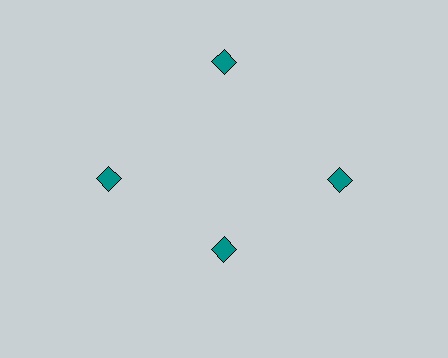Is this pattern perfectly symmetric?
No. The 4 teal diamonds are arranged in a ring, but one element near the 6 o'clock position is pulled inward toward the center, breaking the 4-fold rotational symmetry.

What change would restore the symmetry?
The symmetry would be restored by moving it outward, back onto the ring so that all 4 diamonds sit at equal angles and equal distance from the center.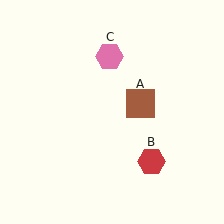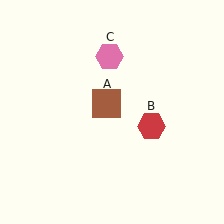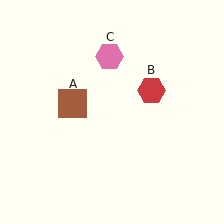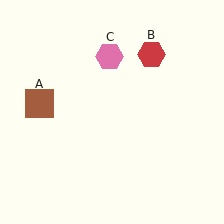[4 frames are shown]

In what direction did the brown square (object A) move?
The brown square (object A) moved left.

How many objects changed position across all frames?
2 objects changed position: brown square (object A), red hexagon (object B).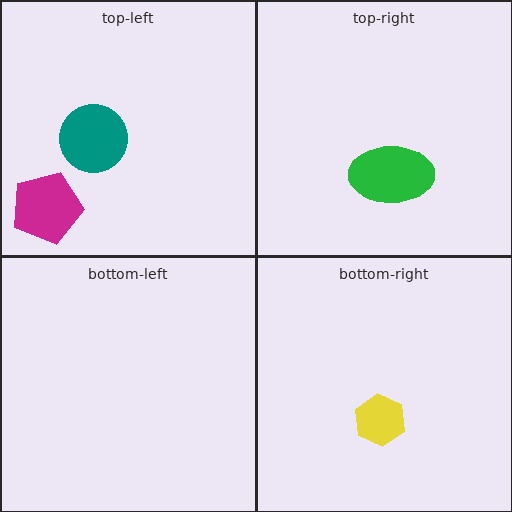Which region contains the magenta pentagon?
The top-left region.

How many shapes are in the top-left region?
2.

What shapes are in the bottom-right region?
The yellow hexagon.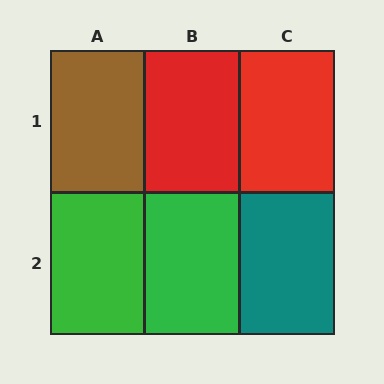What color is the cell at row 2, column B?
Green.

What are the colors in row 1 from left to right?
Brown, red, red.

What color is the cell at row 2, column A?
Green.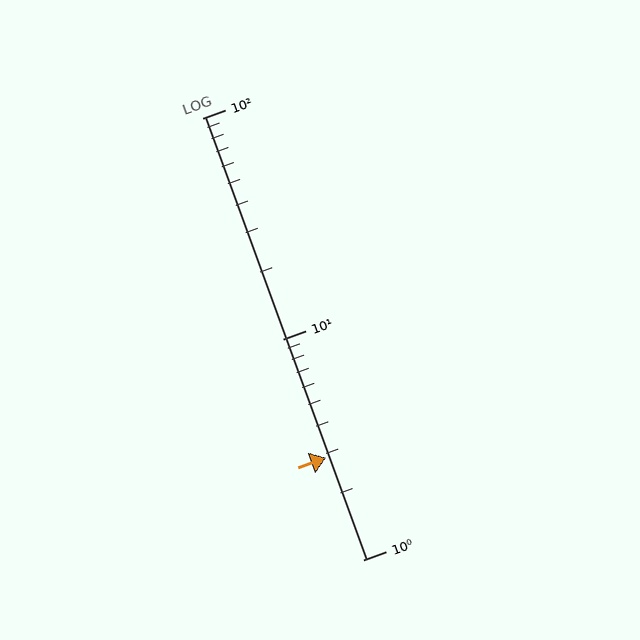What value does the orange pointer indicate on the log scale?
The pointer indicates approximately 2.9.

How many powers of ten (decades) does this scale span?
The scale spans 2 decades, from 1 to 100.